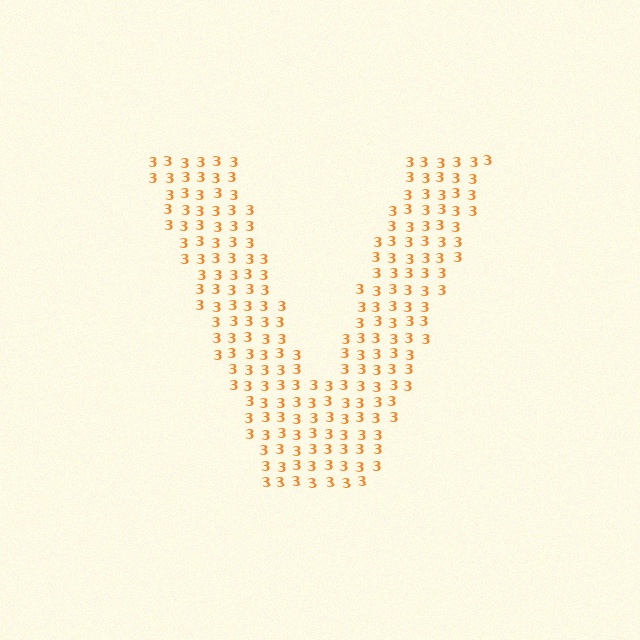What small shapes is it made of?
It is made of small digit 3's.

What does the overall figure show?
The overall figure shows the letter V.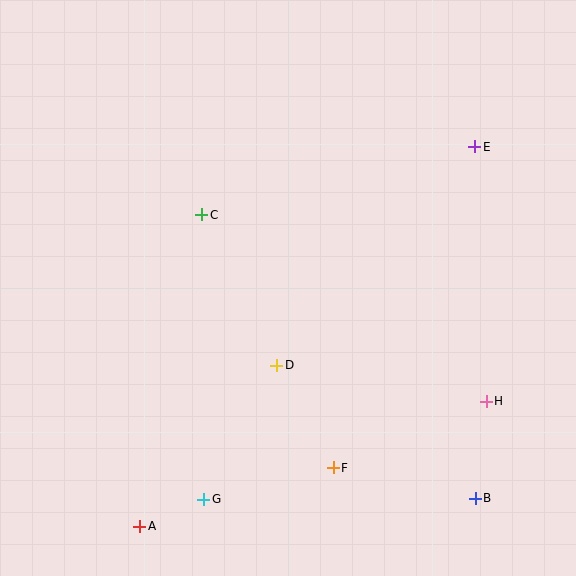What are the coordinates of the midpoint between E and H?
The midpoint between E and H is at (481, 274).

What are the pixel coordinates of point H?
Point H is at (486, 401).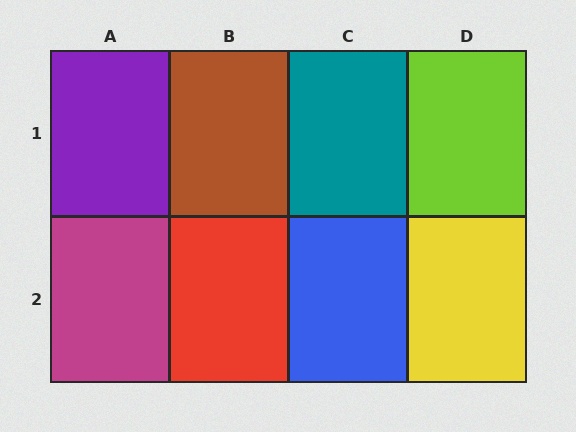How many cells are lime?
1 cell is lime.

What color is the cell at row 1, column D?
Lime.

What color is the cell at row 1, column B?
Brown.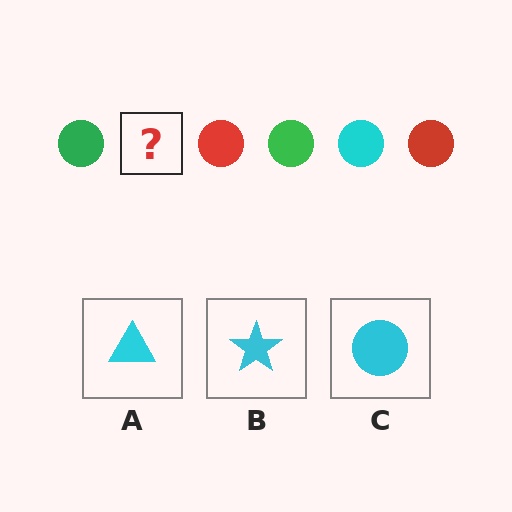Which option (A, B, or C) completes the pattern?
C.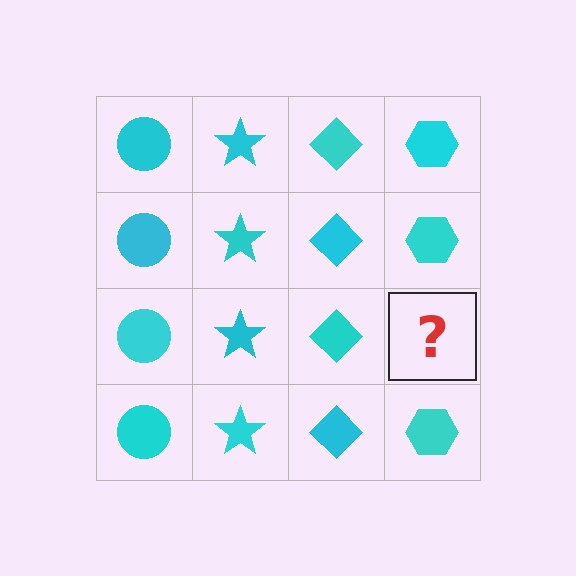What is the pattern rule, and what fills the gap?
The rule is that each column has a consistent shape. The gap should be filled with a cyan hexagon.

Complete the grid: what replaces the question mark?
The question mark should be replaced with a cyan hexagon.